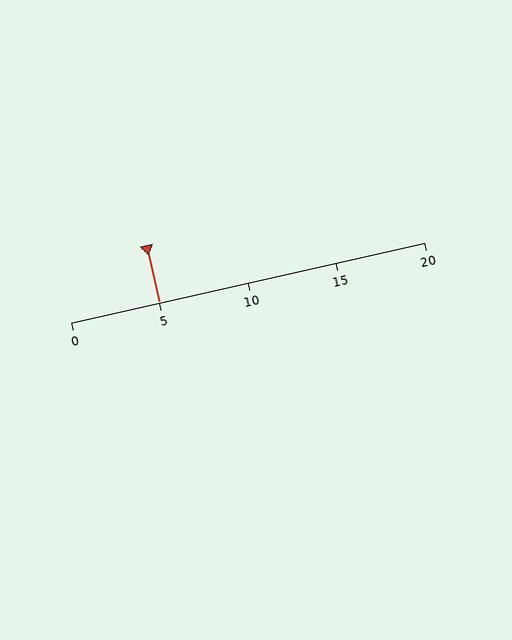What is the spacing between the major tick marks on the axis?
The major ticks are spaced 5 apart.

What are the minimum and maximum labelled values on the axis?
The axis runs from 0 to 20.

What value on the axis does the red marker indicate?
The marker indicates approximately 5.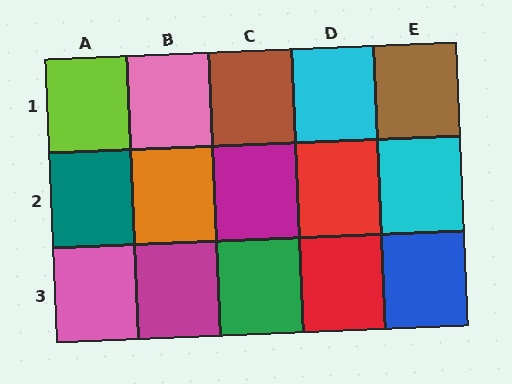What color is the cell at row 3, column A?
Pink.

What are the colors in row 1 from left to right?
Lime, pink, brown, cyan, brown.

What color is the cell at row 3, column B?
Magenta.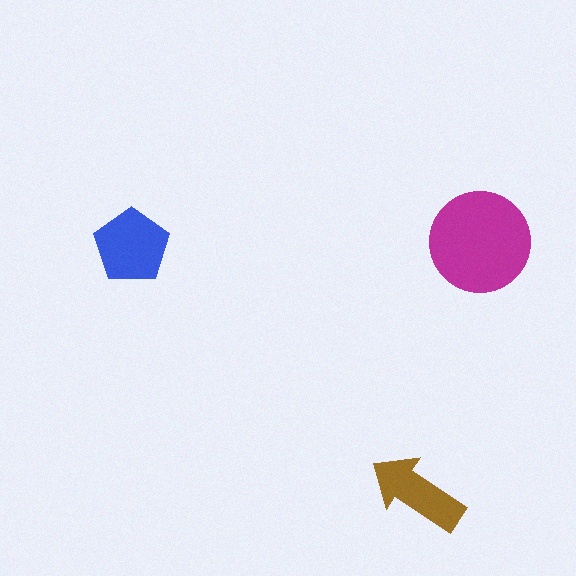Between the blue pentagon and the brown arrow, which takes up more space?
The blue pentagon.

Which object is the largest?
The magenta circle.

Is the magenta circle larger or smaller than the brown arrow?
Larger.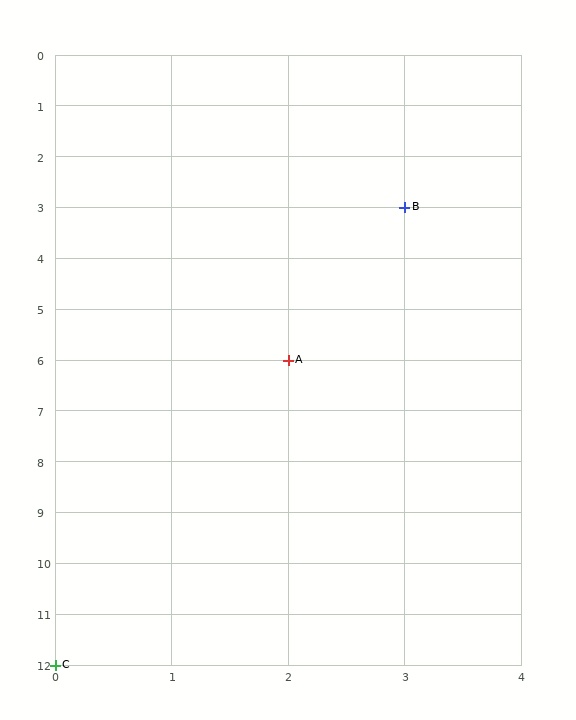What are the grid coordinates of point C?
Point C is at grid coordinates (0, 12).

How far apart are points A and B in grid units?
Points A and B are 1 column and 3 rows apart (about 3.2 grid units diagonally).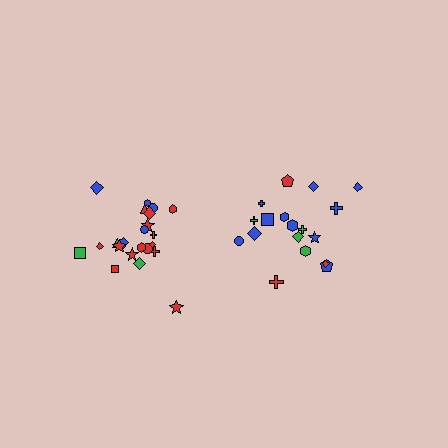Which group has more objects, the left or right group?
The left group.